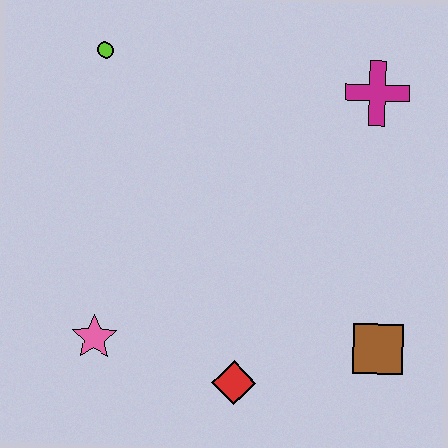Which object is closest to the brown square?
The red diamond is closest to the brown square.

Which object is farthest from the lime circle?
The brown square is farthest from the lime circle.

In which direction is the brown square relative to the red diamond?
The brown square is to the right of the red diamond.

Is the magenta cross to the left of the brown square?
Yes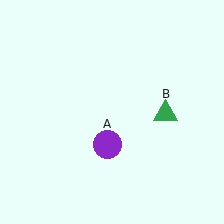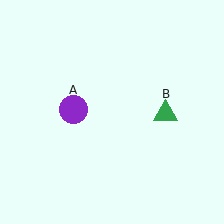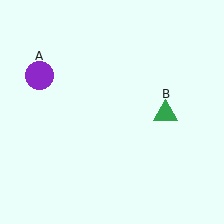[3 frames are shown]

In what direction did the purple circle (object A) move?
The purple circle (object A) moved up and to the left.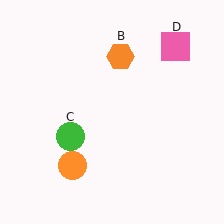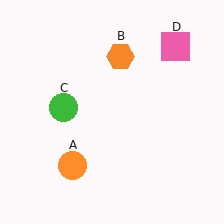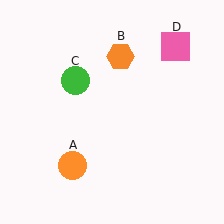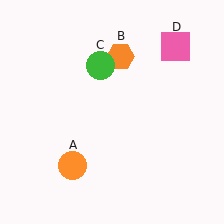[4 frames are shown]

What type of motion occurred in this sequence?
The green circle (object C) rotated clockwise around the center of the scene.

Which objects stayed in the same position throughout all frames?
Orange circle (object A) and orange hexagon (object B) and pink square (object D) remained stationary.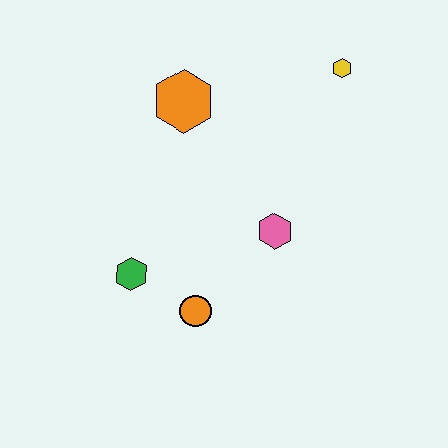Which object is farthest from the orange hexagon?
The orange circle is farthest from the orange hexagon.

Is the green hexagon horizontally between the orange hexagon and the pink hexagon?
No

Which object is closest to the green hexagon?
The orange circle is closest to the green hexagon.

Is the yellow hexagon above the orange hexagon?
Yes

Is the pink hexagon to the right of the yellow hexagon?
No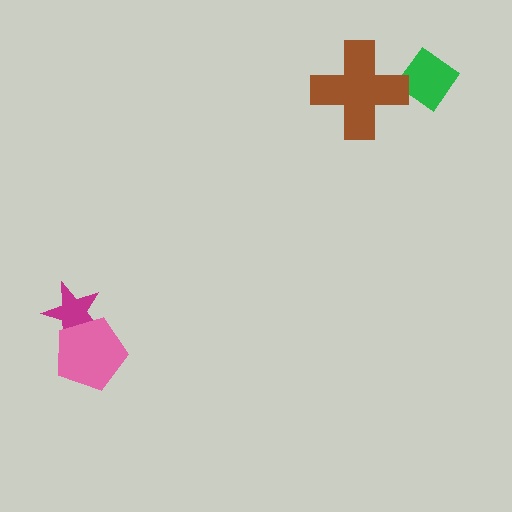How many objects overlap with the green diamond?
1 object overlaps with the green diamond.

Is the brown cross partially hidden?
No, no other shape covers it.